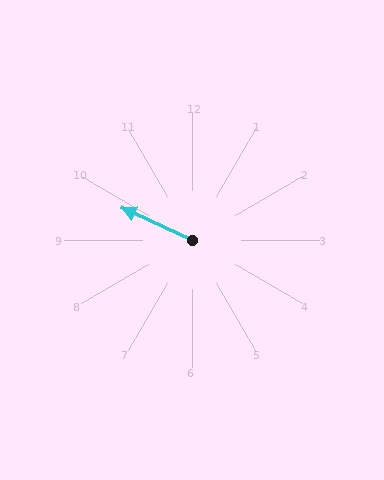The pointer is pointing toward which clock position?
Roughly 10 o'clock.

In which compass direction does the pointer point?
Northwest.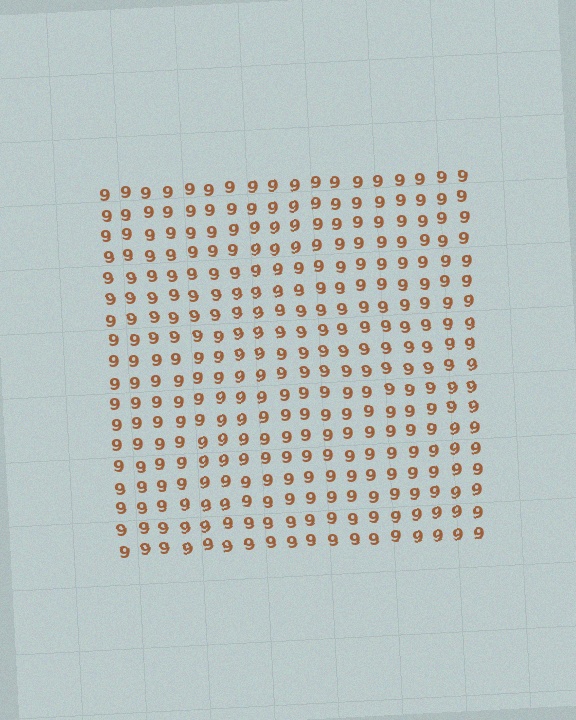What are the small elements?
The small elements are digit 9's.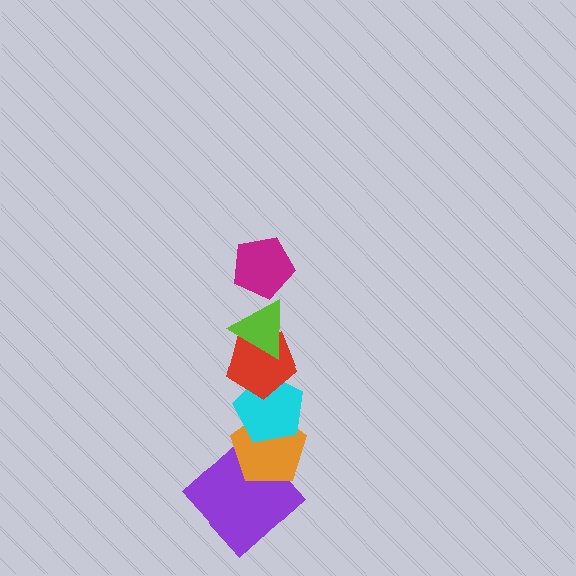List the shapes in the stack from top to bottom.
From top to bottom: the magenta pentagon, the lime triangle, the red pentagon, the cyan pentagon, the orange pentagon, the purple diamond.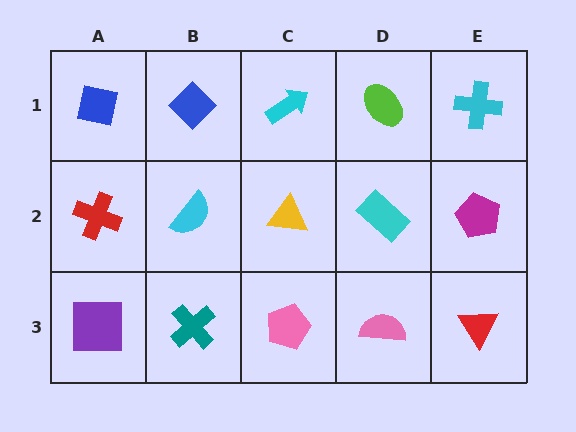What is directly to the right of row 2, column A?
A cyan semicircle.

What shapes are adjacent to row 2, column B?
A blue diamond (row 1, column B), a teal cross (row 3, column B), a red cross (row 2, column A), a yellow triangle (row 2, column C).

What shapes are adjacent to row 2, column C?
A cyan arrow (row 1, column C), a pink pentagon (row 3, column C), a cyan semicircle (row 2, column B), a cyan rectangle (row 2, column D).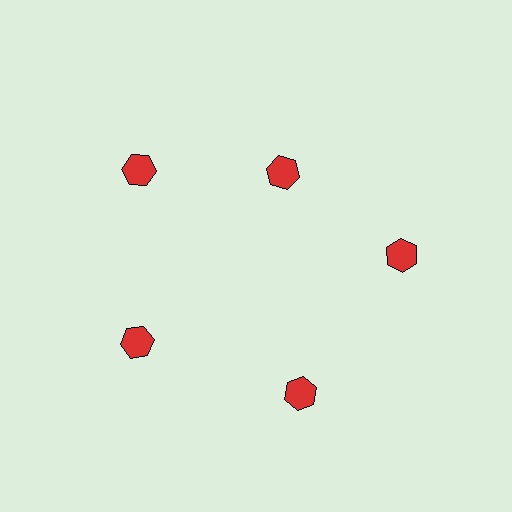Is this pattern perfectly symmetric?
No. The 5 red hexagons are arranged in a ring, but one element near the 1 o'clock position is pulled inward toward the center, breaking the 5-fold rotational symmetry.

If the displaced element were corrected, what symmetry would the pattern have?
It would have 5-fold rotational symmetry — the pattern would map onto itself every 72 degrees.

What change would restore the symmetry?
The symmetry would be restored by moving it outward, back onto the ring so that all 5 hexagons sit at equal angles and equal distance from the center.